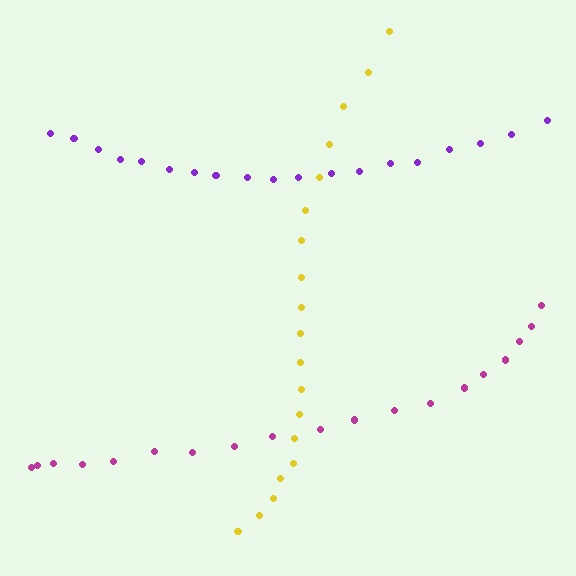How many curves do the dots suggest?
There are 3 distinct paths.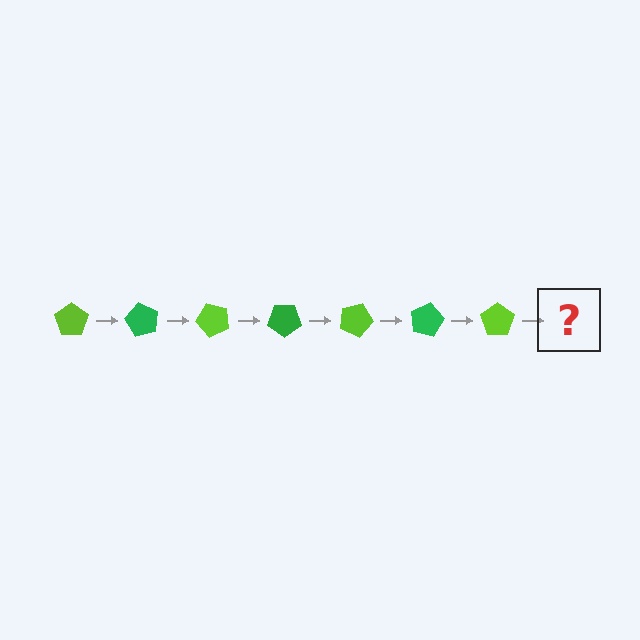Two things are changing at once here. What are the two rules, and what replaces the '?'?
The two rules are that it rotates 60 degrees each step and the color cycles through lime and green. The '?' should be a green pentagon, rotated 420 degrees from the start.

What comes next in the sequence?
The next element should be a green pentagon, rotated 420 degrees from the start.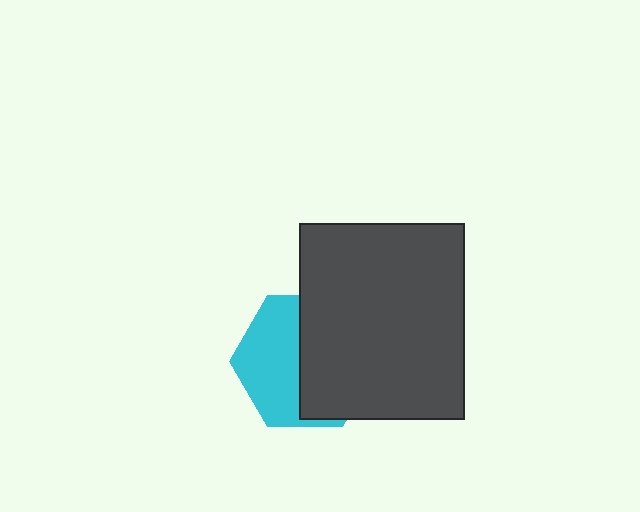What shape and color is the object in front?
The object in front is a dark gray rectangle.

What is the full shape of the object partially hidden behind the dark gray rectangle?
The partially hidden object is a cyan hexagon.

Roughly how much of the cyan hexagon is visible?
About half of it is visible (roughly 48%).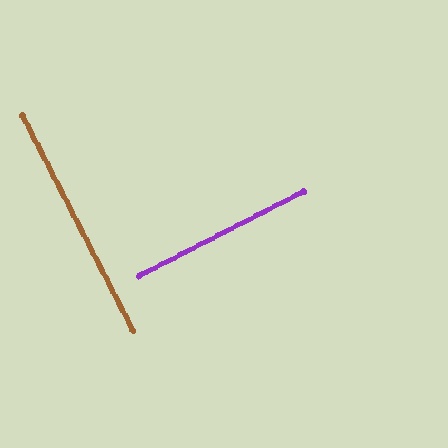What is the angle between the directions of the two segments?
Approximately 90 degrees.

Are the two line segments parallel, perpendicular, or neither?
Perpendicular — they meet at approximately 90°.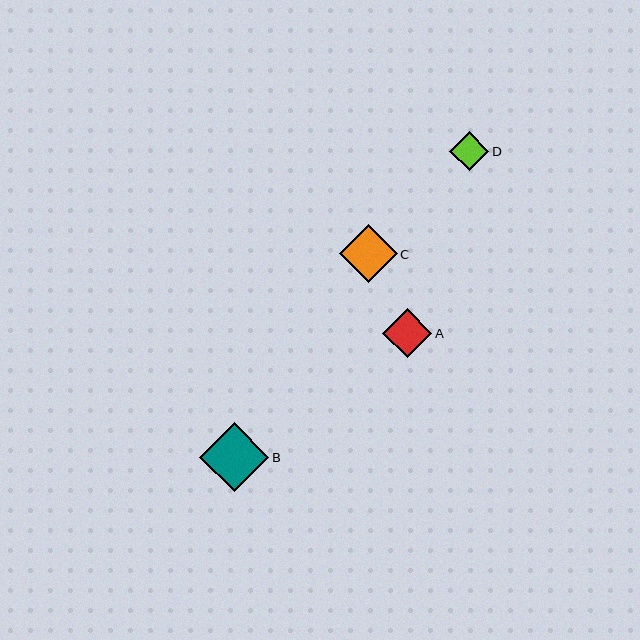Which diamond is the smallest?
Diamond D is the smallest with a size of approximately 39 pixels.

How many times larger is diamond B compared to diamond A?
Diamond B is approximately 1.4 times the size of diamond A.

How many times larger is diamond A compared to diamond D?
Diamond A is approximately 1.2 times the size of diamond D.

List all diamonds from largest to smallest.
From largest to smallest: B, C, A, D.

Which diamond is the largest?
Diamond B is the largest with a size of approximately 69 pixels.